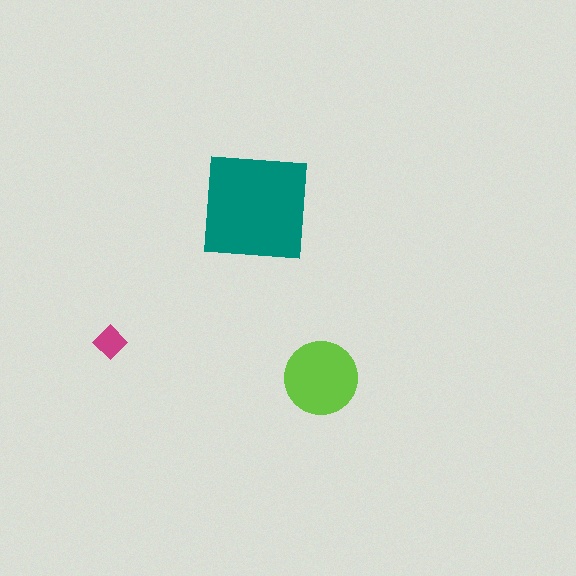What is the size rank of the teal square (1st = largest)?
1st.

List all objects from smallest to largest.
The magenta diamond, the lime circle, the teal square.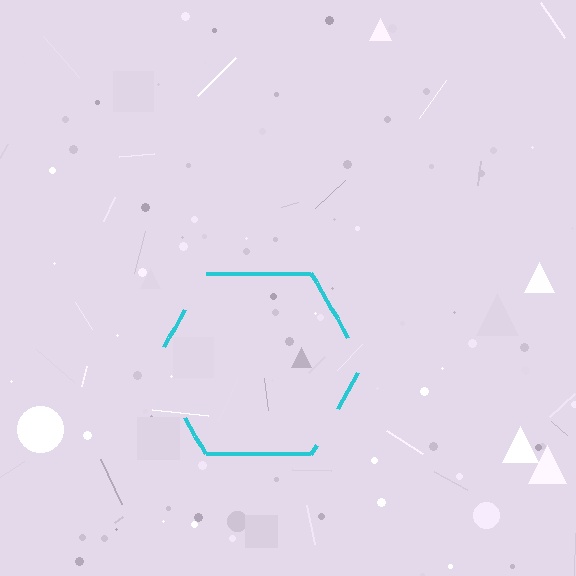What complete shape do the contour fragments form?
The contour fragments form a hexagon.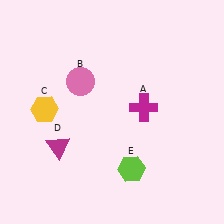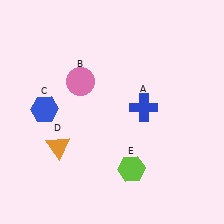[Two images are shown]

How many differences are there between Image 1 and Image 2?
There are 3 differences between the two images.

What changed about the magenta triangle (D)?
In Image 1, D is magenta. In Image 2, it changed to orange.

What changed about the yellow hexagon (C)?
In Image 1, C is yellow. In Image 2, it changed to blue.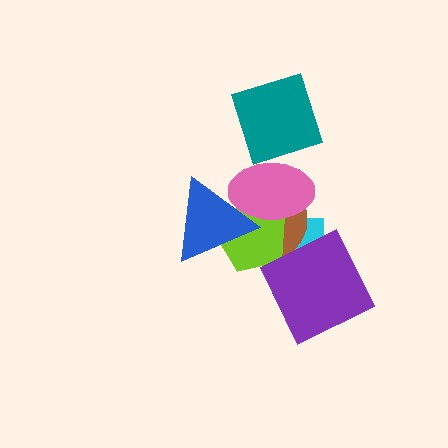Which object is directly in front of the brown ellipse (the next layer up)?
The lime pentagon is directly in front of the brown ellipse.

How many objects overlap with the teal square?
0 objects overlap with the teal square.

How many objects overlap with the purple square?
1 object overlaps with the purple square.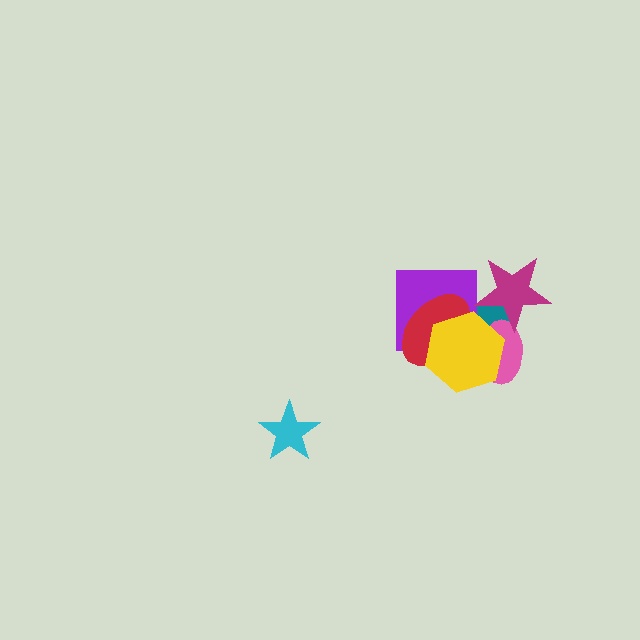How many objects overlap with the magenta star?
2 objects overlap with the magenta star.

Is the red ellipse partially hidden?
Yes, it is partially covered by another shape.